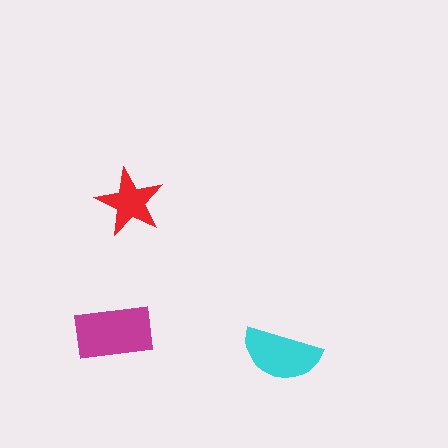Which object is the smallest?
The red star.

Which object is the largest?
The magenta rectangle.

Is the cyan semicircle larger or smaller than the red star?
Larger.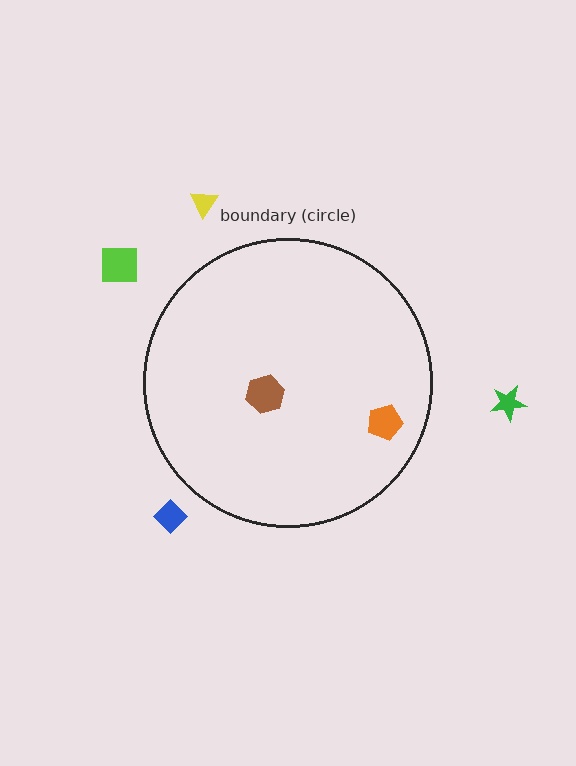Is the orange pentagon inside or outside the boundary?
Inside.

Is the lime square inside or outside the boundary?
Outside.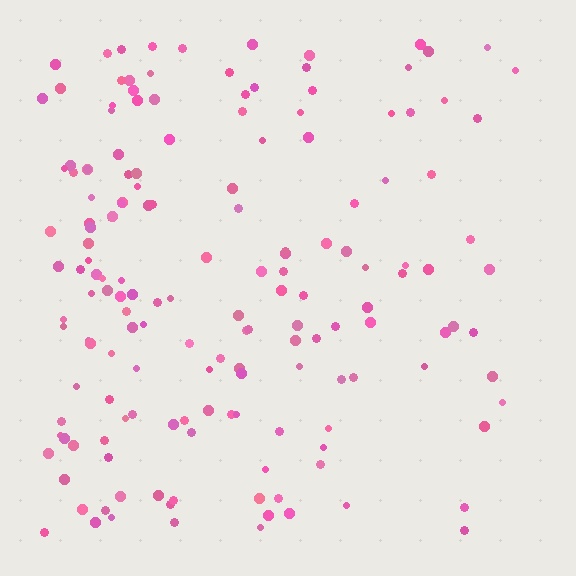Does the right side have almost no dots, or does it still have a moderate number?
Still a moderate number, just noticeably fewer than the left.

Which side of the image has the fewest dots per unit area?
The right.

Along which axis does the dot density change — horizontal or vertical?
Horizontal.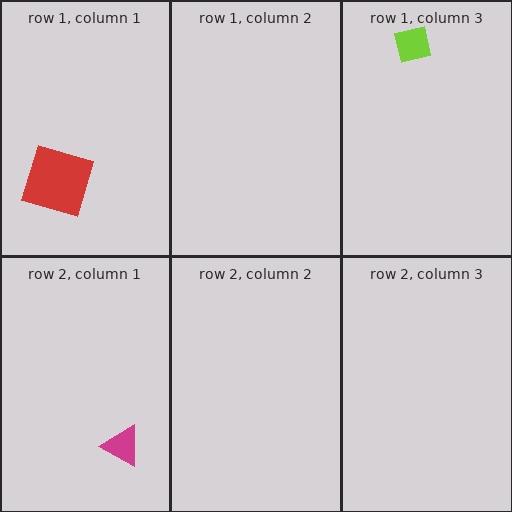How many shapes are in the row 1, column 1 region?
1.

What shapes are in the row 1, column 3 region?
The lime square.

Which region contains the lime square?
The row 1, column 3 region.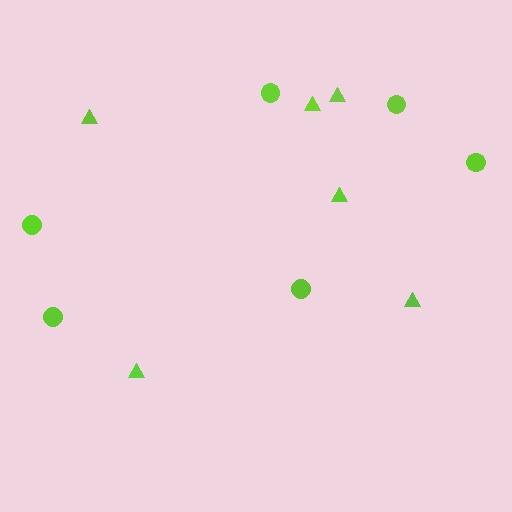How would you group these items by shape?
There are 2 groups: one group of triangles (6) and one group of circles (6).